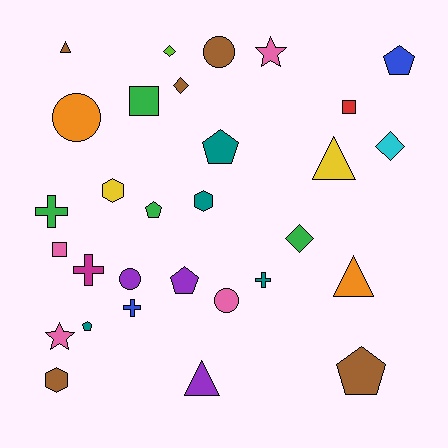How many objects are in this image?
There are 30 objects.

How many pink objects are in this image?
There are 4 pink objects.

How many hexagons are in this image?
There are 3 hexagons.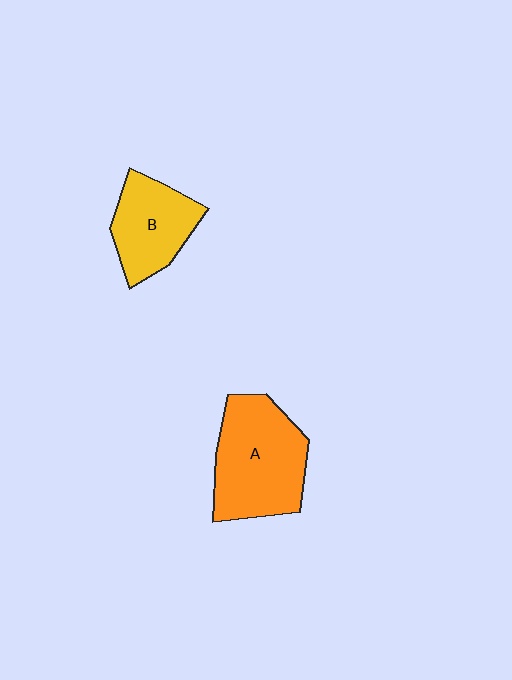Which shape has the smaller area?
Shape B (yellow).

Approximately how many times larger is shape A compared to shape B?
Approximately 1.4 times.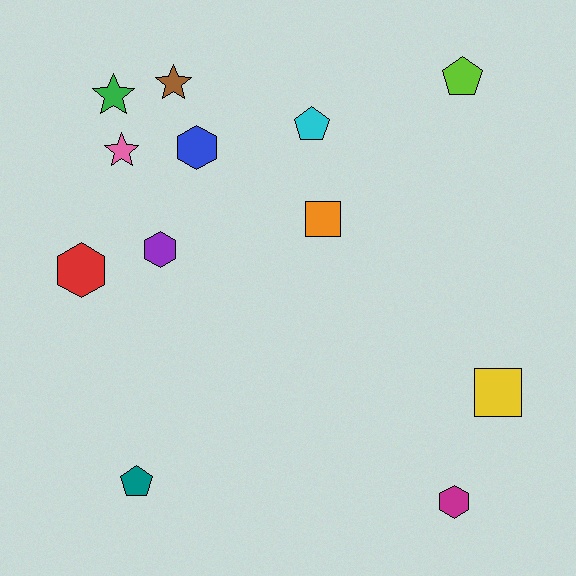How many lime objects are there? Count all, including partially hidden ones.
There is 1 lime object.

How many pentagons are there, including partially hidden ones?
There are 3 pentagons.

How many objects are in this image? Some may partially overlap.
There are 12 objects.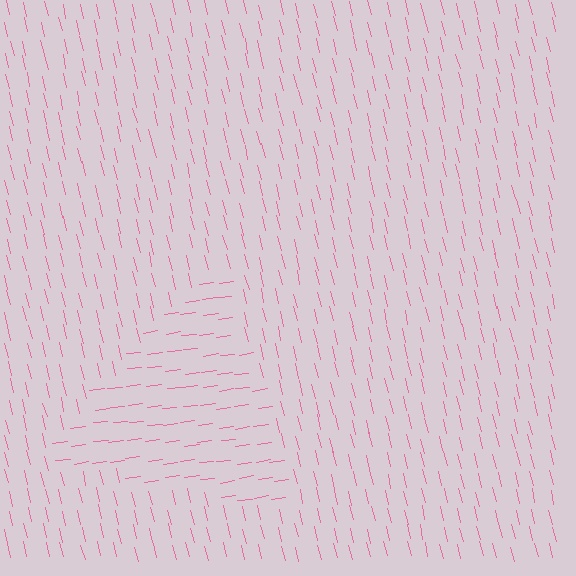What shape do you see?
I see a triangle.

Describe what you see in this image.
The image is filled with small pink line segments. A triangle region in the image has lines oriented differently from the surrounding lines, creating a visible texture boundary.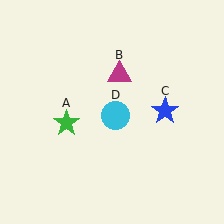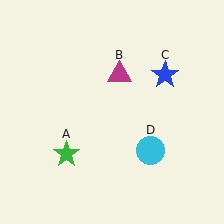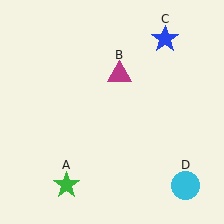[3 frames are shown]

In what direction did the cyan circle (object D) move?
The cyan circle (object D) moved down and to the right.